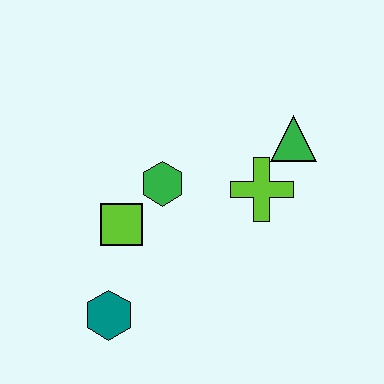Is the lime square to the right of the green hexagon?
No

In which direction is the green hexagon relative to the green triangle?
The green hexagon is to the left of the green triangle.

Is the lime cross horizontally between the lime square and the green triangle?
Yes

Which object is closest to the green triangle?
The lime cross is closest to the green triangle.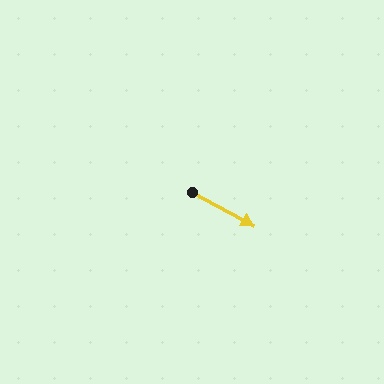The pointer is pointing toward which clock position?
Roughly 4 o'clock.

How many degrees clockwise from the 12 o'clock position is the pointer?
Approximately 118 degrees.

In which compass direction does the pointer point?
Southeast.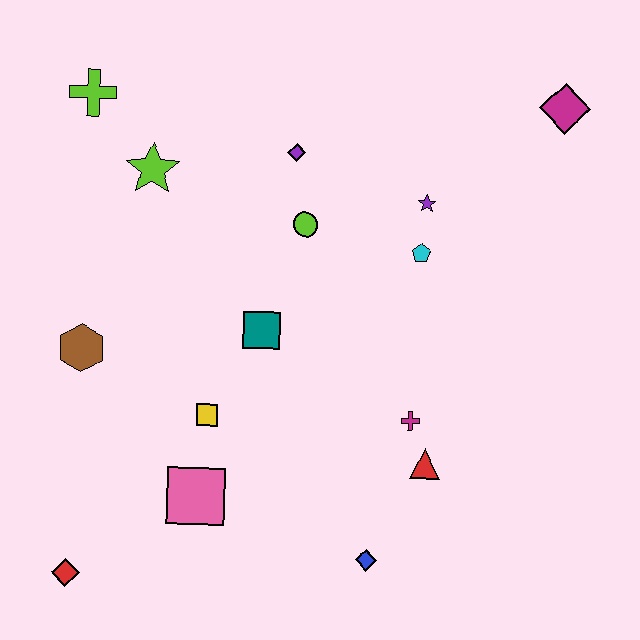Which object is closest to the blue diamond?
The red triangle is closest to the blue diamond.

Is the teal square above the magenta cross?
Yes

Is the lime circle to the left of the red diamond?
No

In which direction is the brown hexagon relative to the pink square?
The brown hexagon is above the pink square.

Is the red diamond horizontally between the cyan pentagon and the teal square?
No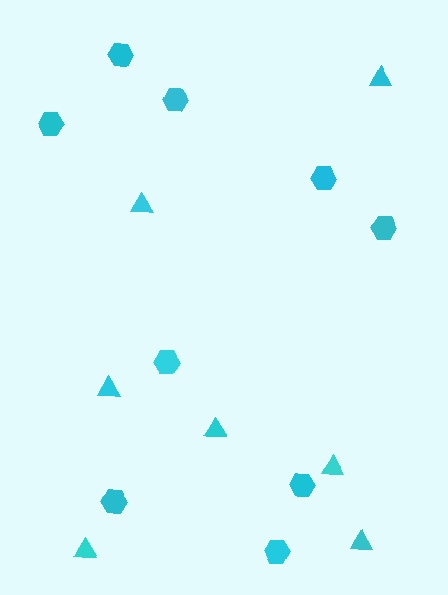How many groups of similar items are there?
There are 2 groups: one group of triangles (7) and one group of hexagons (9).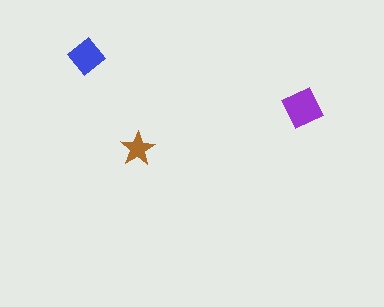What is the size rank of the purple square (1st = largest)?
1st.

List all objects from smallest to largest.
The brown star, the blue diamond, the purple square.